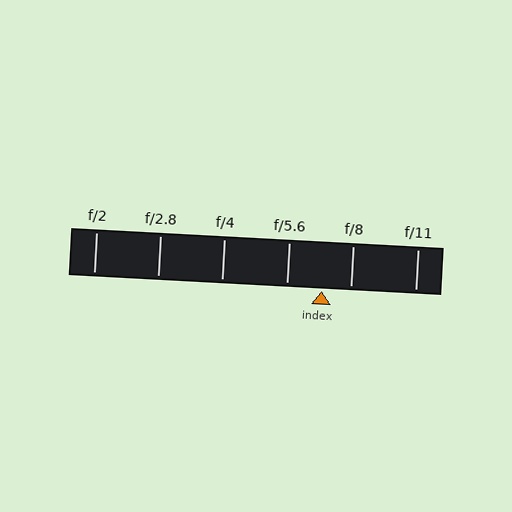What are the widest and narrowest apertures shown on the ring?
The widest aperture shown is f/2 and the narrowest is f/11.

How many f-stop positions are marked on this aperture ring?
There are 6 f-stop positions marked.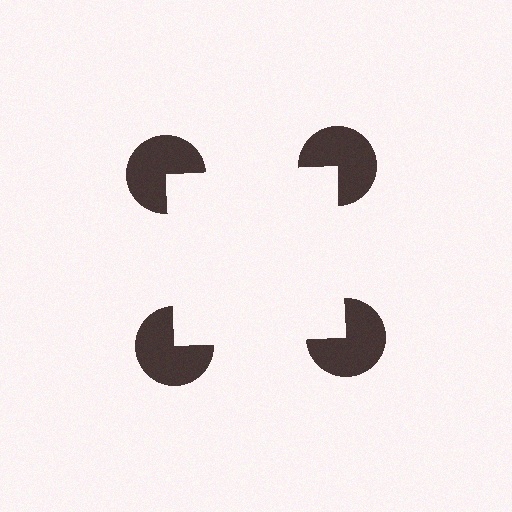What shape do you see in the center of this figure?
An illusory square — its edges are inferred from the aligned wedge cuts in the pac-man discs, not physically drawn.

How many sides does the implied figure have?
4 sides.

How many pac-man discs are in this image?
There are 4 — one at each vertex of the illusory square.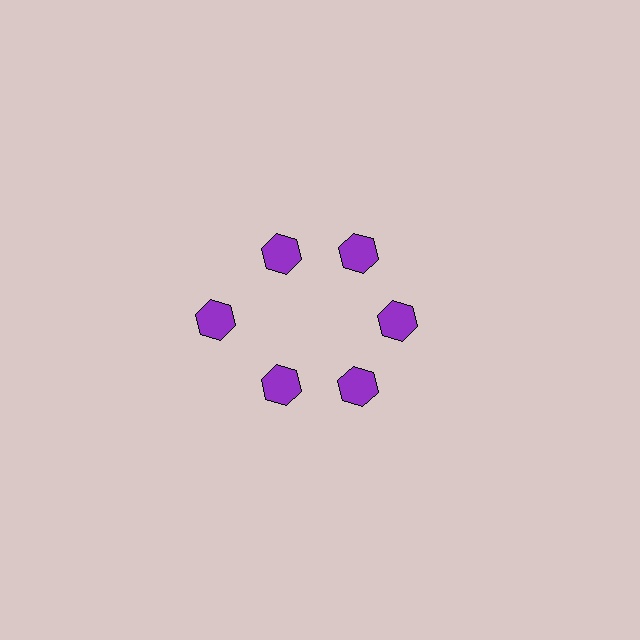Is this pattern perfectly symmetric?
No. The 6 purple hexagons are arranged in a ring, but one element near the 9 o'clock position is pushed outward from the center, breaking the 6-fold rotational symmetry.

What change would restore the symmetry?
The symmetry would be restored by moving it inward, back onto the ring so that all 6 hexagons sit at equal angles and equal distance from the center.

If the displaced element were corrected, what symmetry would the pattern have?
It would have 6-fold rotational symmetry — the pattern would map onto itself every 60 degrees.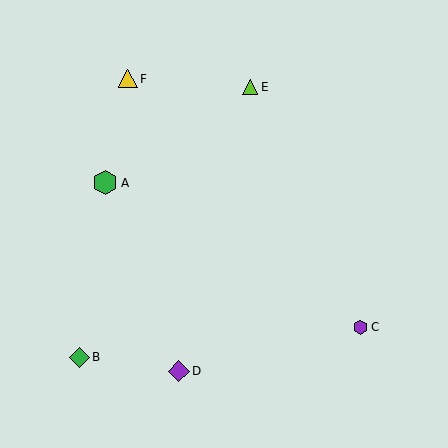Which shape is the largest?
The green hexagon (labeled A) is the largest.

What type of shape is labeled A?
Shape A is a green hexagon.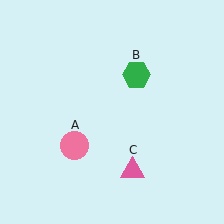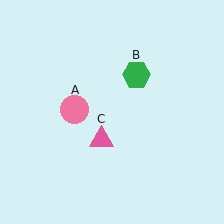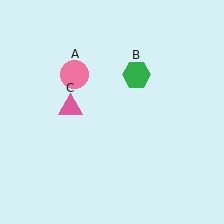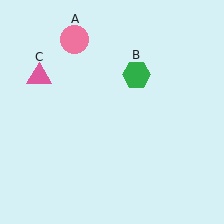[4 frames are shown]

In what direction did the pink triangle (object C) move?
The pink triangle (object C) moved up and to the left.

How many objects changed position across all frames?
2 objects changed position: pink circle (object A), pink triangle (object C).